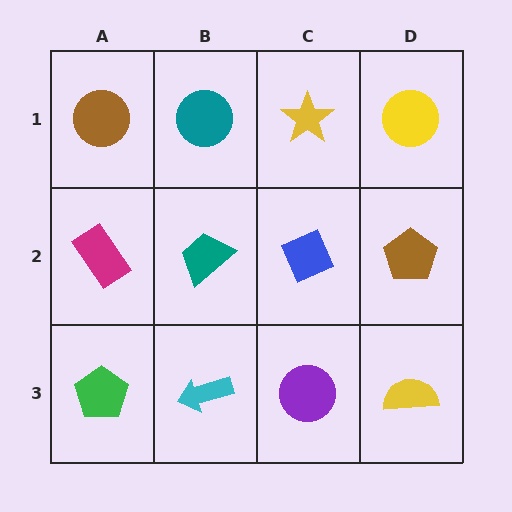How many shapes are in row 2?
4 shapes.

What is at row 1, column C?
A yellow star.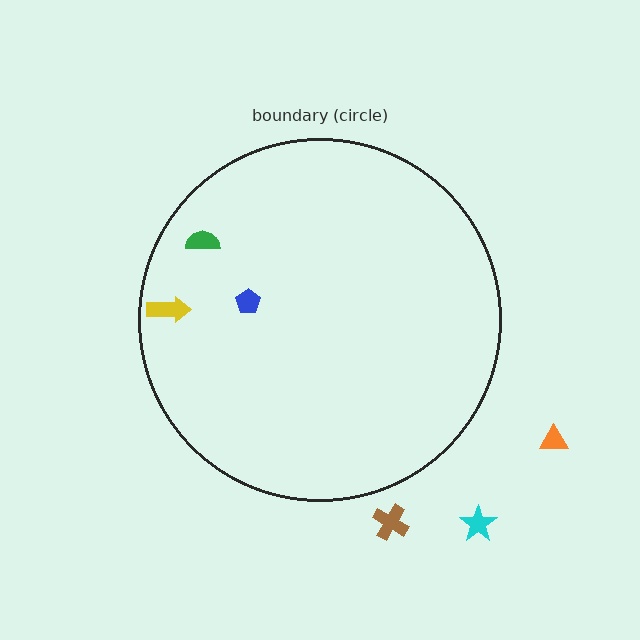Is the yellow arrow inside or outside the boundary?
Inside.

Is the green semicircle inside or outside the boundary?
Inside.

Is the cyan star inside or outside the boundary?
Outside.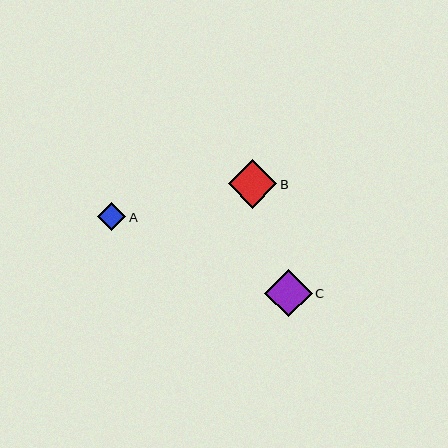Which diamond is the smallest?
Diamond A is the smallest with a size of approximately 28 pixels.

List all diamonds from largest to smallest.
From largest to smallest: B, C, A.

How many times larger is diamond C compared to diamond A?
Diamond C is approximately 1.7 times the size of diamond A.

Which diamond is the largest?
Diamond B is the largest with a size of approximately 49 pixels.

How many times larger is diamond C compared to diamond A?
Diamond C is approximately 1.7 times the size of diamond A.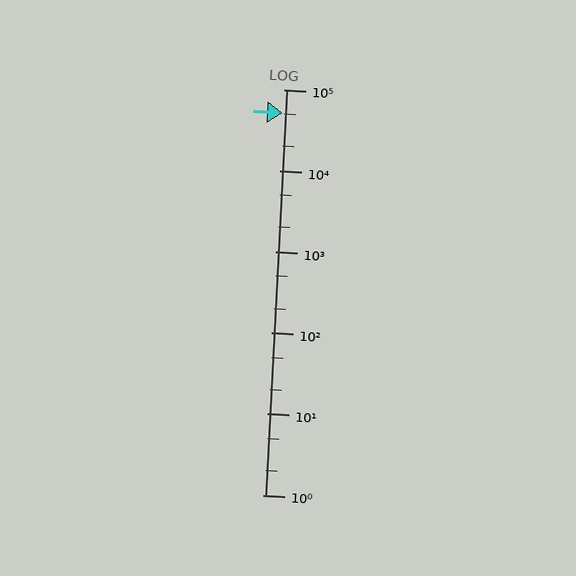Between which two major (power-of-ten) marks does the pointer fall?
The pointer is between 10000 and 100000.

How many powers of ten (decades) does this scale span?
The scale spans 5 decades, from 1 to 100000.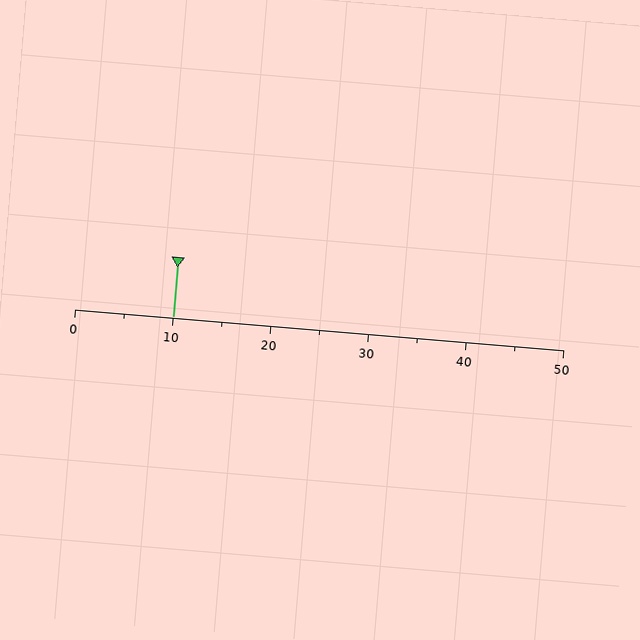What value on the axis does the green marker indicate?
The marker indicates approximately 10.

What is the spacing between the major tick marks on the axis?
The major ticks are spaced 10 apart.